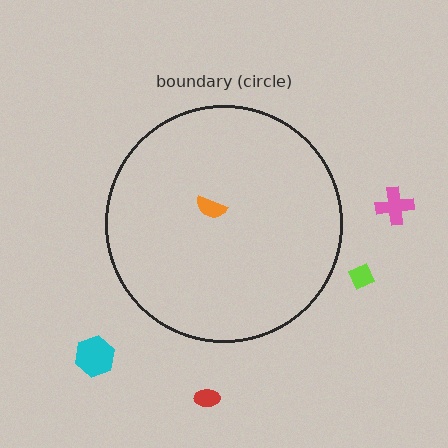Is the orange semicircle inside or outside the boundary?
Inside.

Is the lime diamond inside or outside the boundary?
Outside.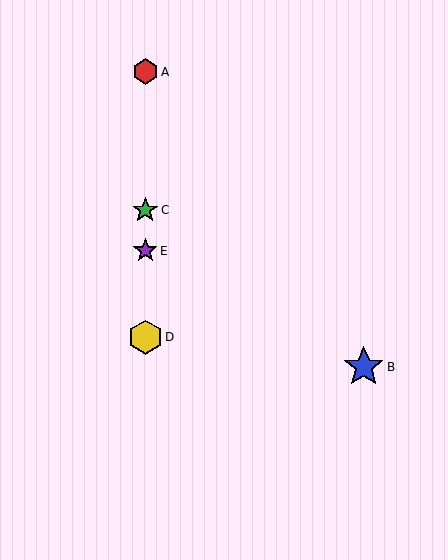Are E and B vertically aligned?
No, E is at x≈145 and B is at x≈364.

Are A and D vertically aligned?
Yes, both are at x≈145.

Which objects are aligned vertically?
Objects A, C, D, E are aligned vertically.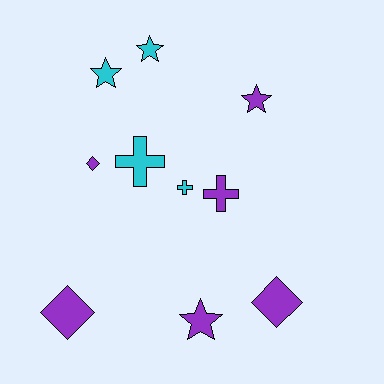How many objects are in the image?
There are 10 objects.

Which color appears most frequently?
Purple, with 6 objects.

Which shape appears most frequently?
Star, with 4 objects.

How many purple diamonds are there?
There are 3 purple diamonds.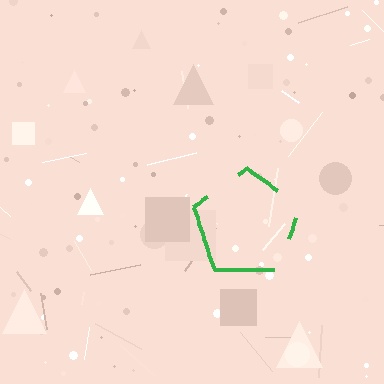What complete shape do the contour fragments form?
The contour fragments form a pentagon.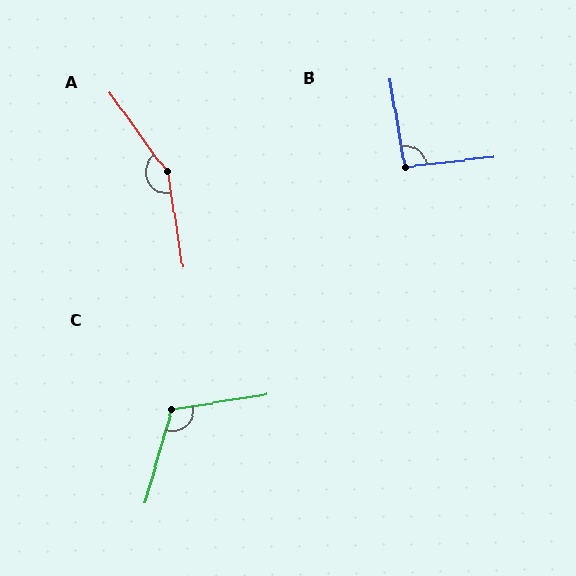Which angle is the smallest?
B, at approximately 93 degrees.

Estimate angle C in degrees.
Approximately 115 degrees.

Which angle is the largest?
A, at approximately 153 degrees.